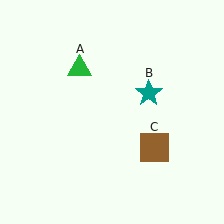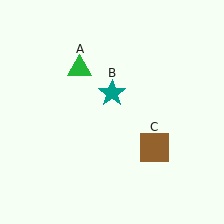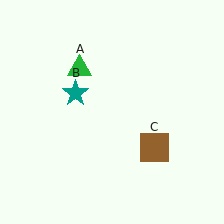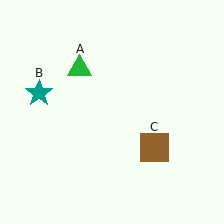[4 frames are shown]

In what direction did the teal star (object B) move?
The teal star (object B) moved left.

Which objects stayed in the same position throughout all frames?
Green triangle (object A) and brown square (object C) remained stationary.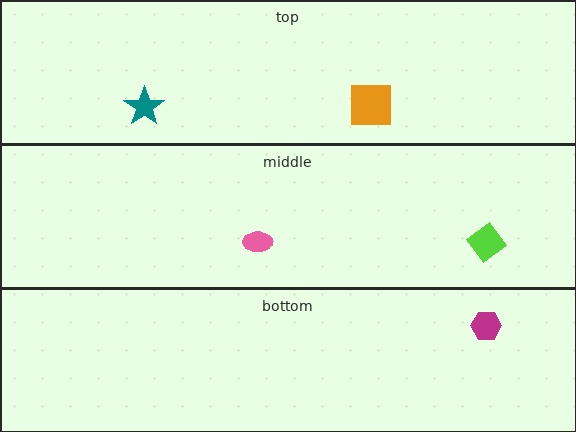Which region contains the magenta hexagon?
The bottom region.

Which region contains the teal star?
The top region.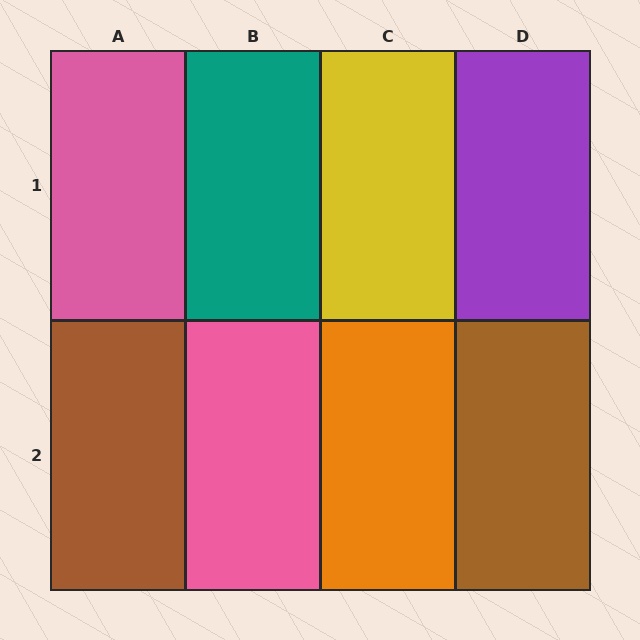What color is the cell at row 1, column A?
Pink.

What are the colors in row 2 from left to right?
Brown, pink, orange, brown.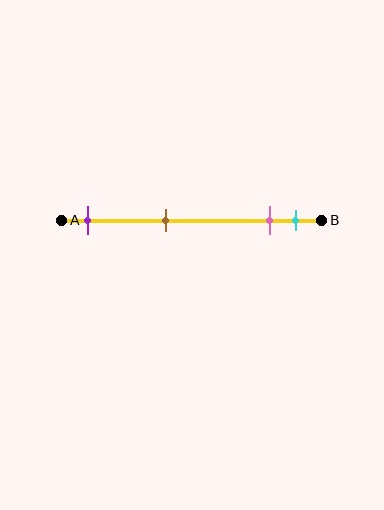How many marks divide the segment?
There are 4 marks dividing the segment.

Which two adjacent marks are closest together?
The pink and cyan marks are the closest adjacent pair.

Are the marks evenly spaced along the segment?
No, the marks are not evenly spaced.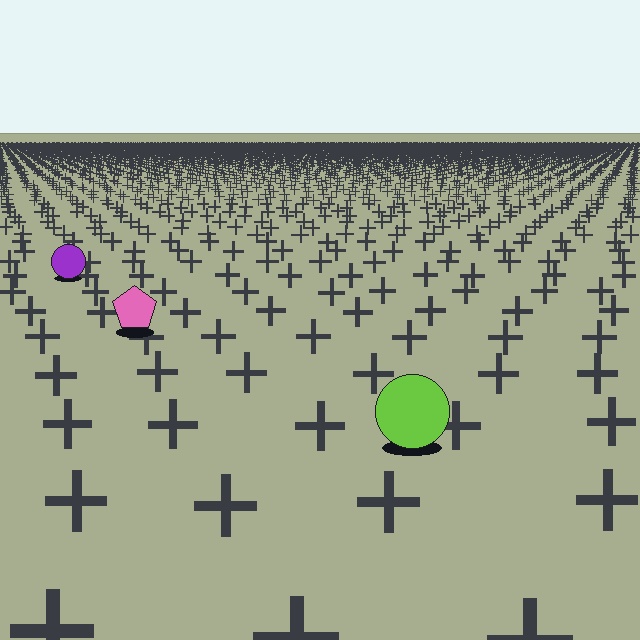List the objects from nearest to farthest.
From nearest to farthest: the lime circle, the pink pentagon, the purple circle.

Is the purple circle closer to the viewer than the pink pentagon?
No. The pink pentagon is closer — you can tell from the texture gradient: the ground texture is coarser near it.